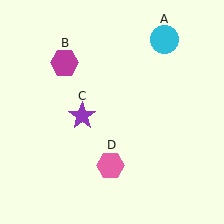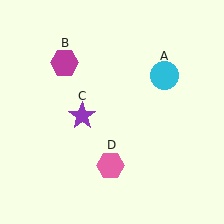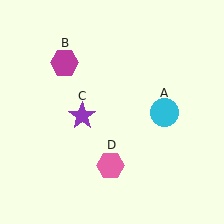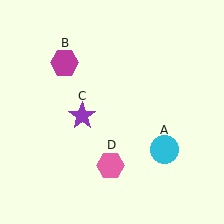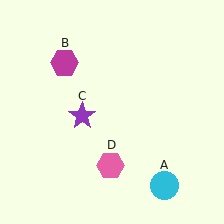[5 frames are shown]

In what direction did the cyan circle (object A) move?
The cyan circle (object A) moved down.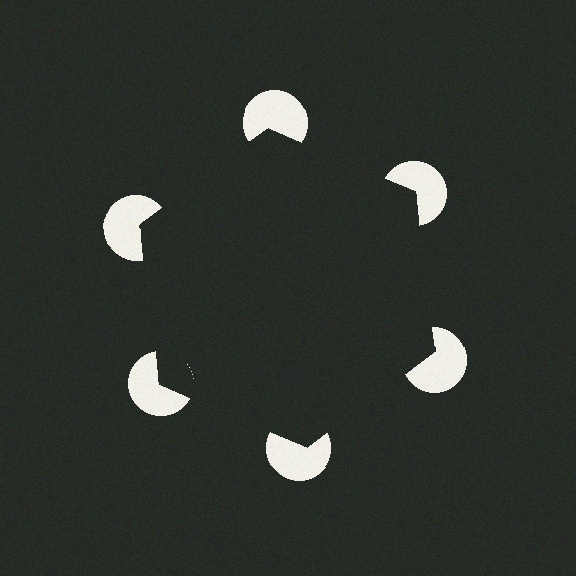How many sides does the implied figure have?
6 sides.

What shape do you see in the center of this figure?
An illusory hexagon — its edges are inferred from the aligned wedge cuts in the pac-man discs, not physically drawn.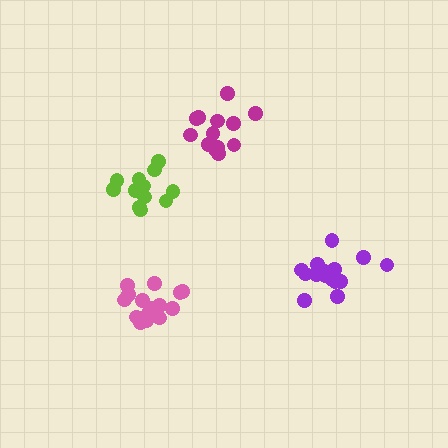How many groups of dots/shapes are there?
There are 4 groups.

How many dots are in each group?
Group 1: 16 dots, Group 2: 13 dots, Group 3: 15 dots, Group 4: 12 dots (56 total).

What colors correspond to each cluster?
The clusters are colored: pink, magenta, purple, lime.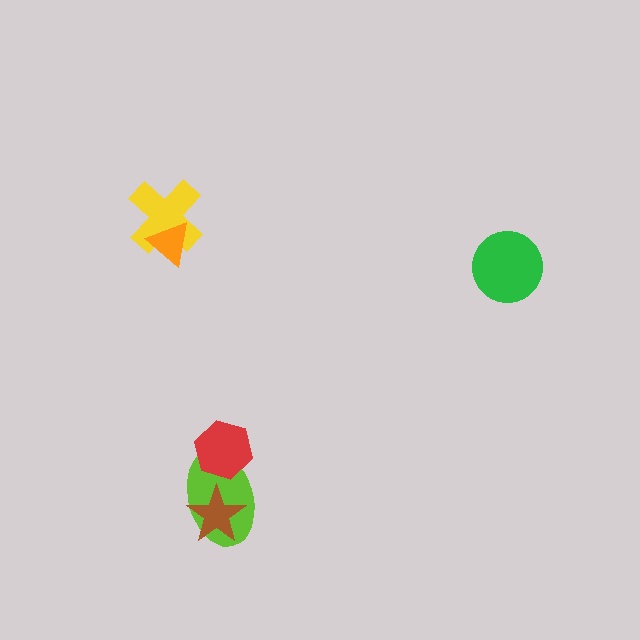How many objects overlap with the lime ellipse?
2 objects overlap with the lime ellipse.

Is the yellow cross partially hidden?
Yes, it is partially covered by another shape.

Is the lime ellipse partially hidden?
Yes, it is partially covered by another shape.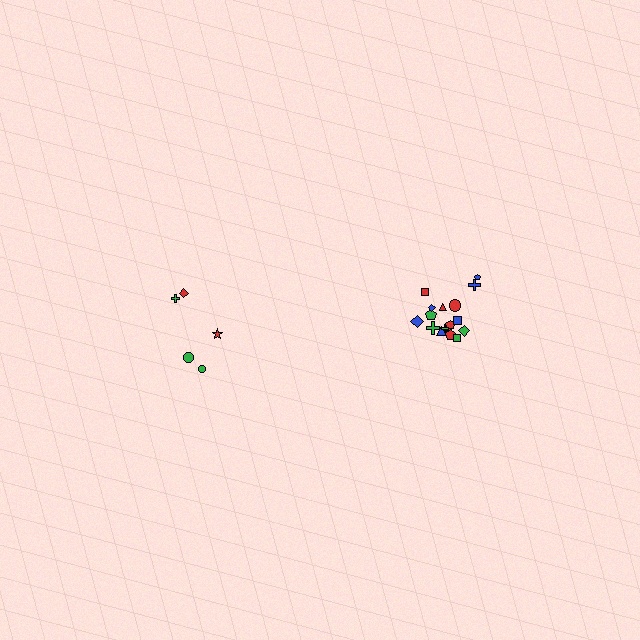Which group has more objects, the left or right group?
The right group.